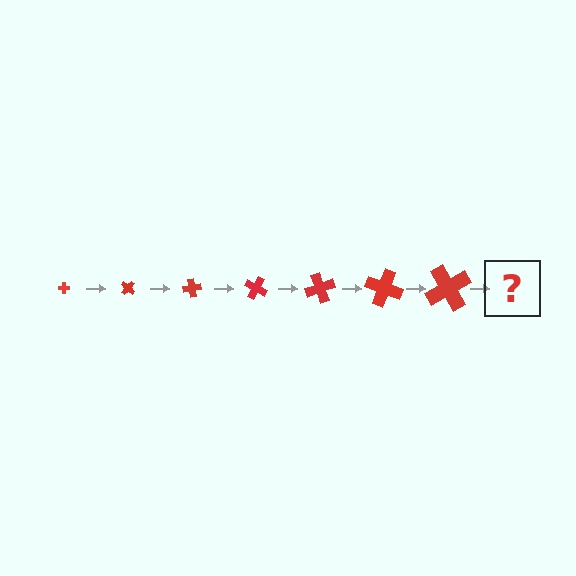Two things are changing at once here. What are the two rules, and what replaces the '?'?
The two rules are that the cross grows larger each step and it rotates 40 degrees each step. The '?' should be a cross, larger than the previous one and rotated 280 degrees from the start.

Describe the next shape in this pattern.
It should be a cross, larger than the previous one and rotated 280 degrees from the start.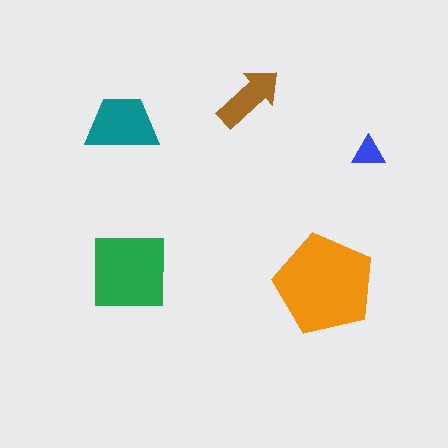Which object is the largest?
The orange pentagon.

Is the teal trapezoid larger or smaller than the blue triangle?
Larger.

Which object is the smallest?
The blue triangle.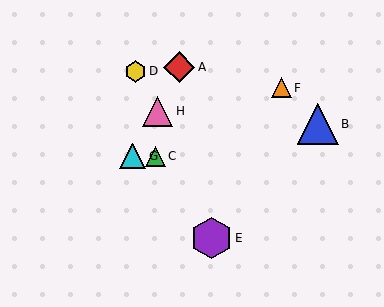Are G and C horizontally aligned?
Yes, both are at y≈156.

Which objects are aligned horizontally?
Objects C, G are aligned horizontally.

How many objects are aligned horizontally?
2 objects (C, G) are aligned horizontally.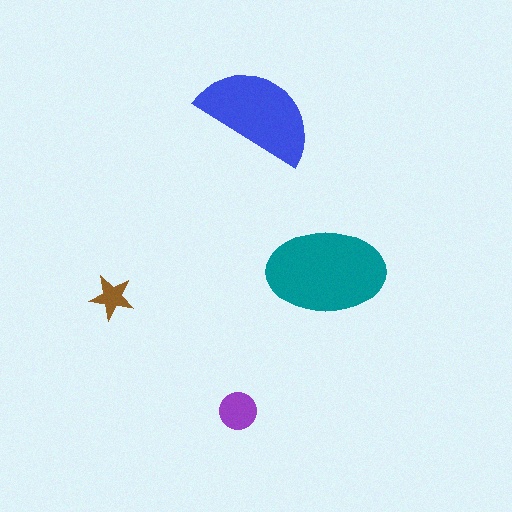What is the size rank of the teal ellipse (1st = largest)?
1st.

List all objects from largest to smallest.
The teal ellipse, the blue semicircle, the purple circle, the brown star.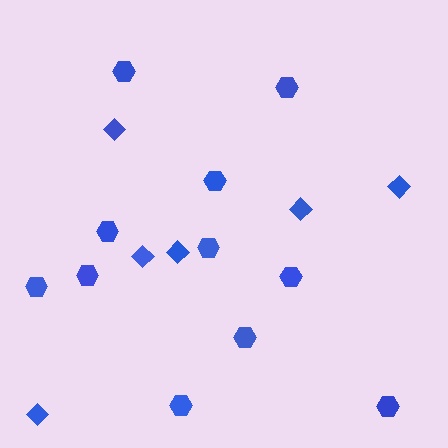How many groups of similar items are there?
There are 2 groups: one group of diamonds (6) and one group of hexagons (11).